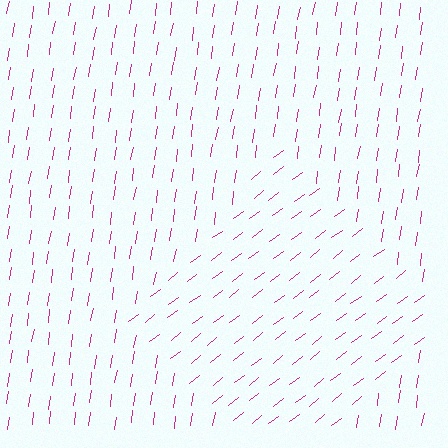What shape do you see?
I see a diamond.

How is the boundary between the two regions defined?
The boundary is defined purely by a change in line orientation (approximately 45 degrees difference). All lines are the same color and thickness.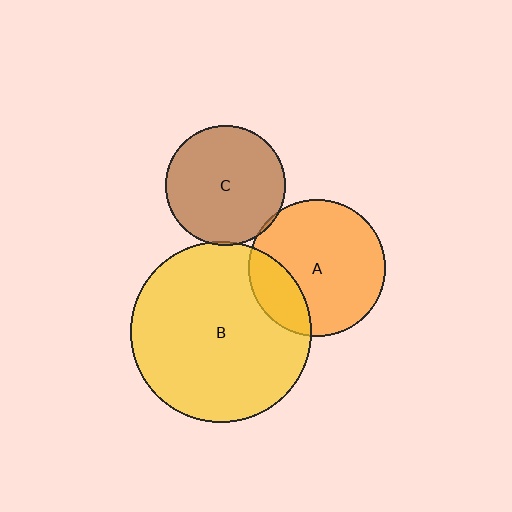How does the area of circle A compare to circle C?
Approximately 1.3 times.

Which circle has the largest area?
Circle B (yellow).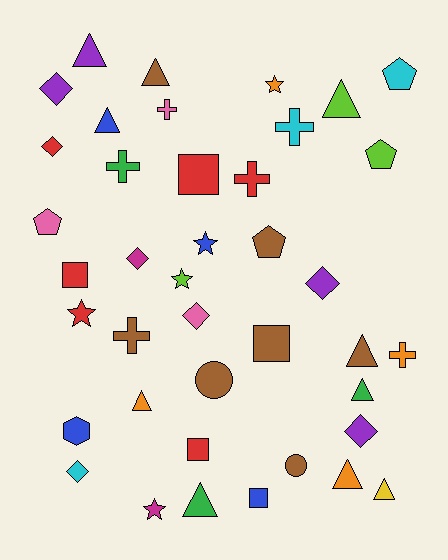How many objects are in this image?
There are 40 objects.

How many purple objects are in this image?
There are 4 purple objects.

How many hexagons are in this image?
There is 1 hexagon.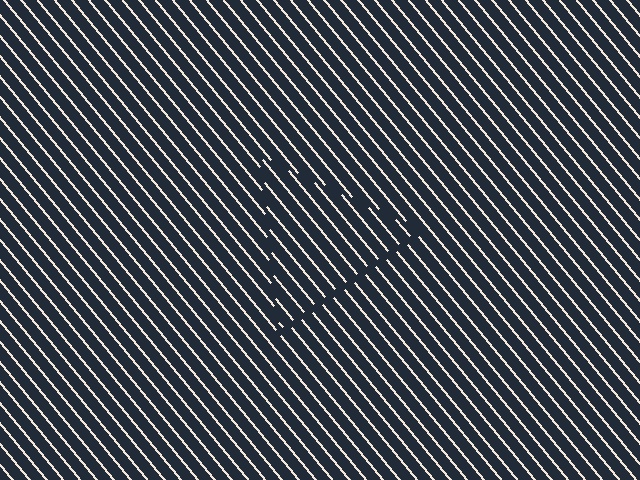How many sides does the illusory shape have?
3 sides — the line-ends trace a triangle.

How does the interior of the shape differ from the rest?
The interior of the shape contains the same grating, shifted by half a period — the contour is defined by the phase discontinuity where line-ends from the inner and outer gratings abut.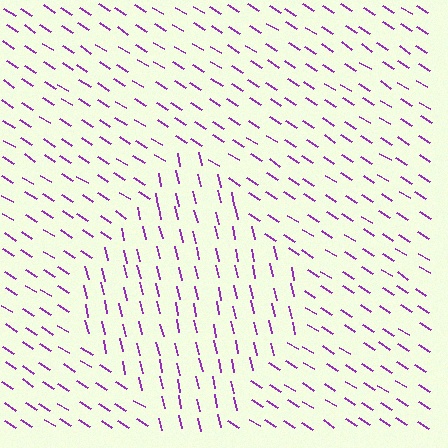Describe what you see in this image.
The image is filled with small purple line segments. A diamond region in the image has lines oriented differently from the surrounding lines, creating a visible texture boundary.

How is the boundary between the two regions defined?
The boundary is defined purely by a change in line orientation (approximately 45 degrees difference). All lines are the same color and thickness.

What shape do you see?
I see a diamond.